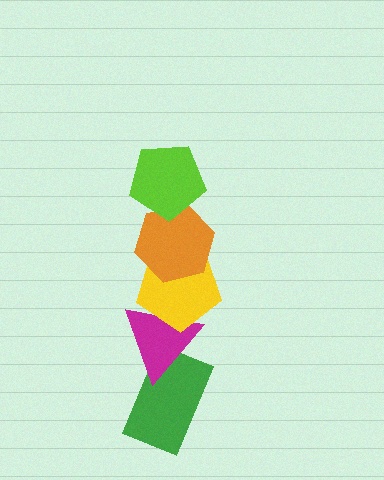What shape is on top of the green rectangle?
The magenta triangle is on top of the green rectangle.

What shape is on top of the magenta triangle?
The yellow pentagon is on top of the magenta triangle.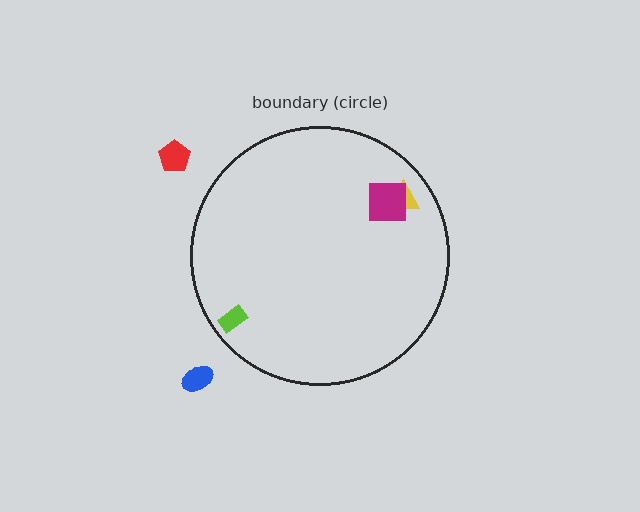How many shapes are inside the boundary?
3 inside, 2 outside.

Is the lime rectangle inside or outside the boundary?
Inside.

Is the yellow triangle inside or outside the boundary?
Inside.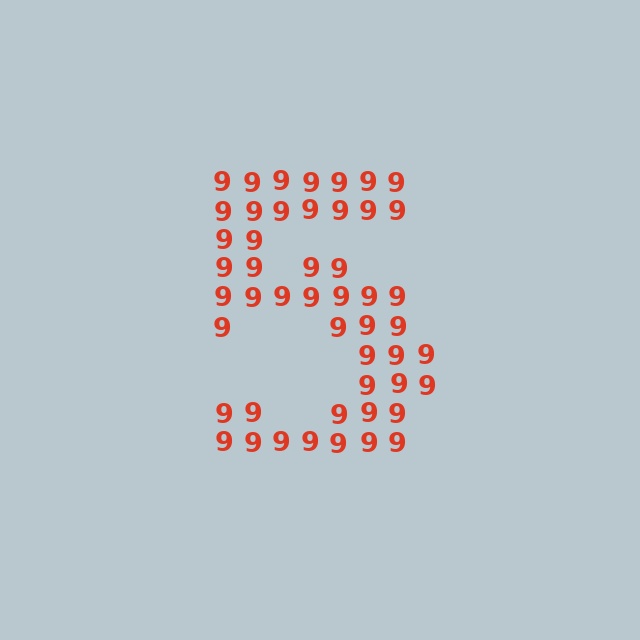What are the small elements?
The small elements are digit 9's.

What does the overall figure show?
The overall figure shows the digit 5.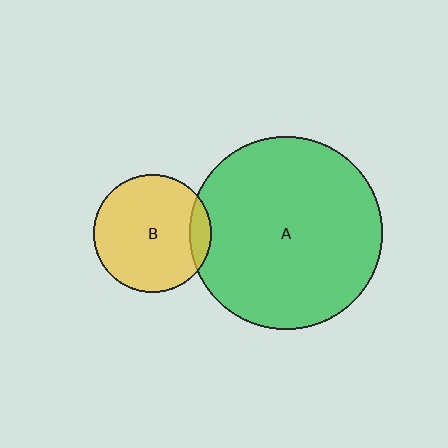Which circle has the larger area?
Circle A (green).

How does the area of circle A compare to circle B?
Approximately 2.7 times.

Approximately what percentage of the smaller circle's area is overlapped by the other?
Approximately 10%.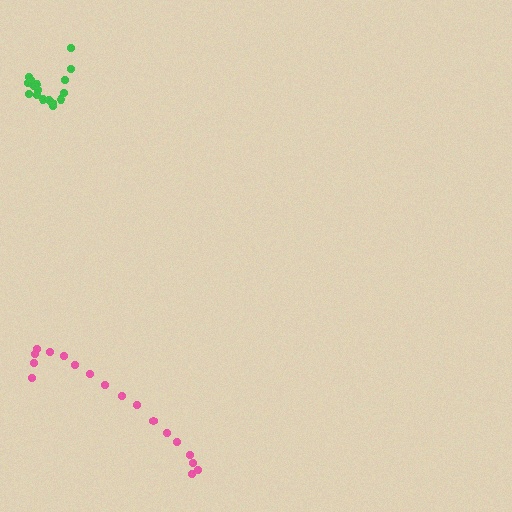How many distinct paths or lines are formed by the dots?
There are 2 distinct paths.